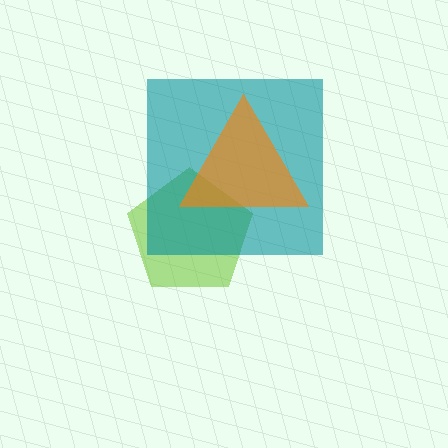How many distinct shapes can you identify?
There are 3 distinct shapes: a lime pentagon, a teal square, an orange triangle.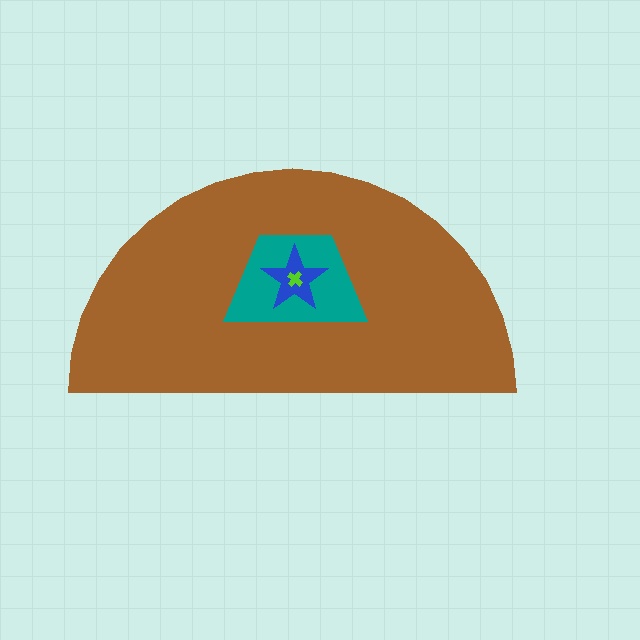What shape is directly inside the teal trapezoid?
The blue star.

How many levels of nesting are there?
4.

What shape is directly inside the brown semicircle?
The teal trapezoid.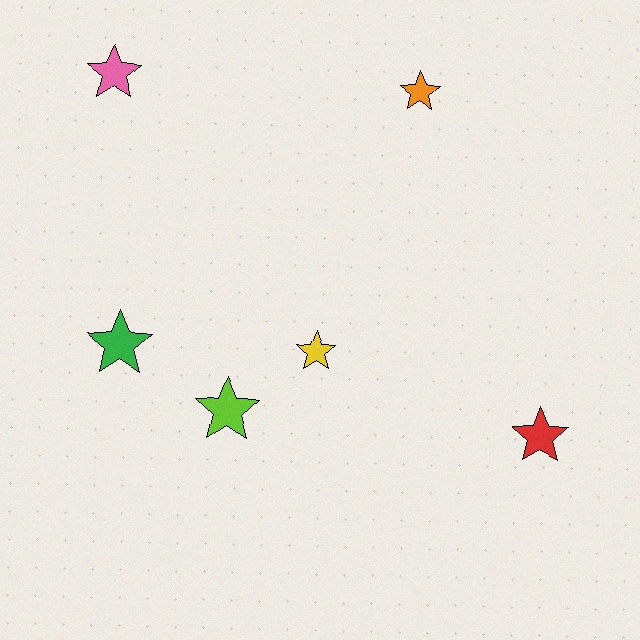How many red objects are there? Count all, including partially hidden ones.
There is 1 red object.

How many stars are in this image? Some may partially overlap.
There are 6 stars.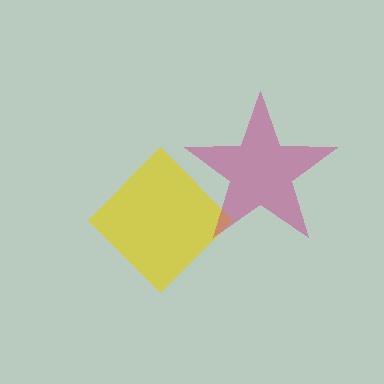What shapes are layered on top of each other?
The layered shapes are: a yellow diamond, a magenta star.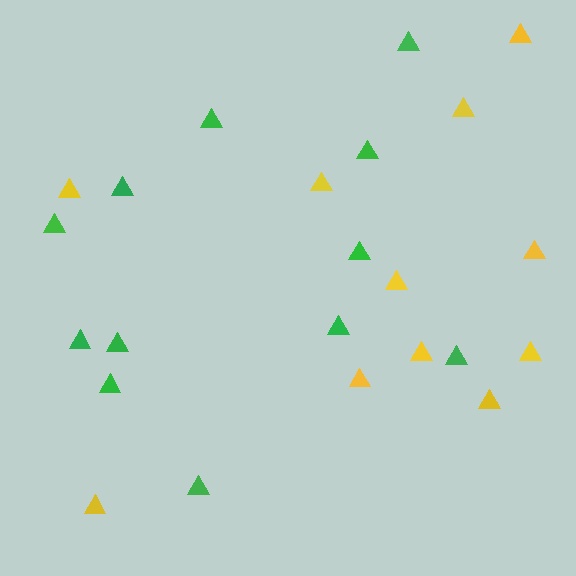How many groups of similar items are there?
There are 2 groups: one group of yellow triangles (11) and one group of green triangles (12).